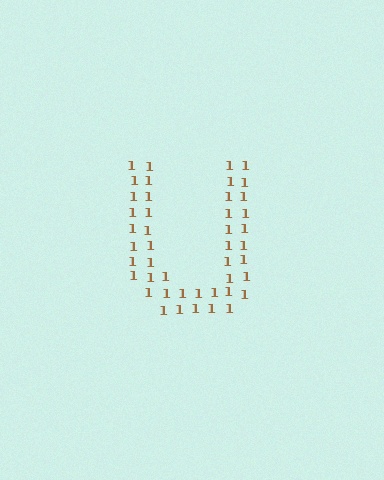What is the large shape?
The large shape is the letter U.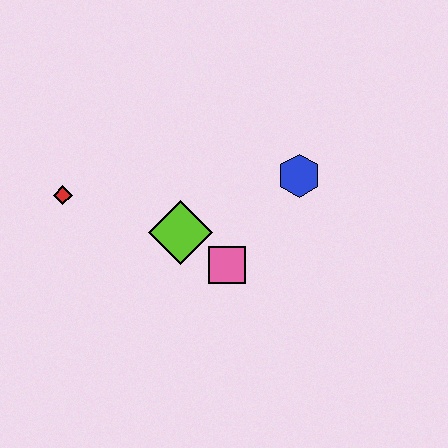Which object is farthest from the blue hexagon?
The red diamond is farthest from the blue hexagon.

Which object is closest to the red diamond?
The lime diamond is closest to the red diamond.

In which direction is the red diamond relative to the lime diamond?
The red diamond is to the left of the lime diamond.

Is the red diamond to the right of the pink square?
No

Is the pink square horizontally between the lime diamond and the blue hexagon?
Yes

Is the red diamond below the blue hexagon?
Yes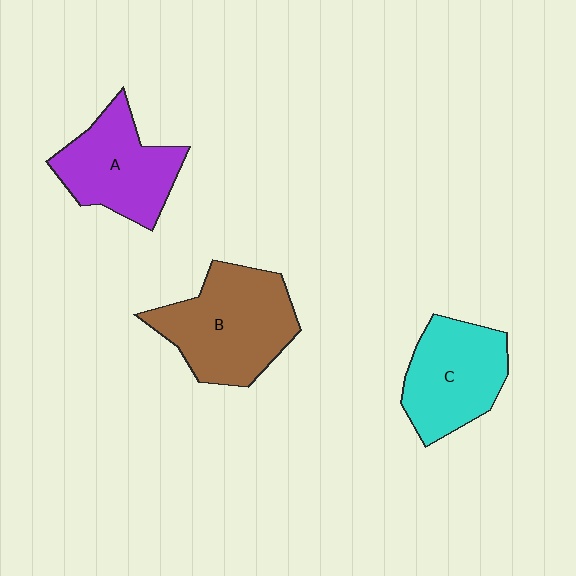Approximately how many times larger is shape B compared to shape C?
Approximately 1.3 times.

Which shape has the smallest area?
Shape C (cyan).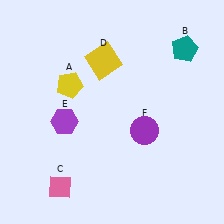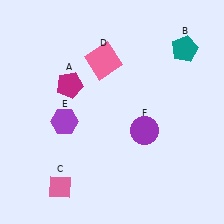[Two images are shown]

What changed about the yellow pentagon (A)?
In Image 1, A is yellow. In Image 2, it changed to magenta.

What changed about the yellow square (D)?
In Image 1, D is yellow. In Image 2, it changed to pink.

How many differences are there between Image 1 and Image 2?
There are 2 differences between the two images.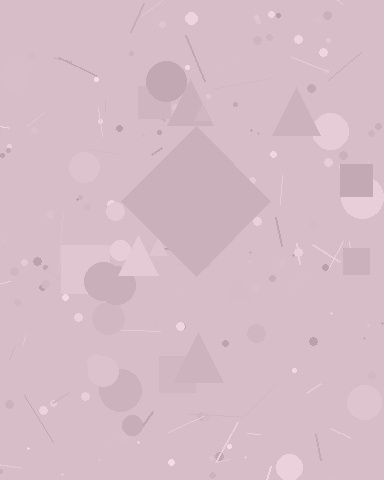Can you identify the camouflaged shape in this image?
The camouflaged shape is a diamond.